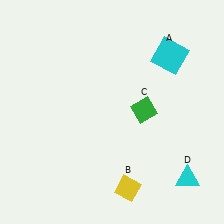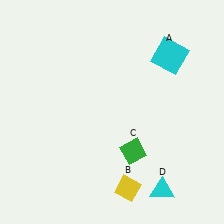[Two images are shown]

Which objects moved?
The objects that moved are: the green diamond (C), the cyan triangle (D).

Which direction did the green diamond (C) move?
The green diamond (C) moved down.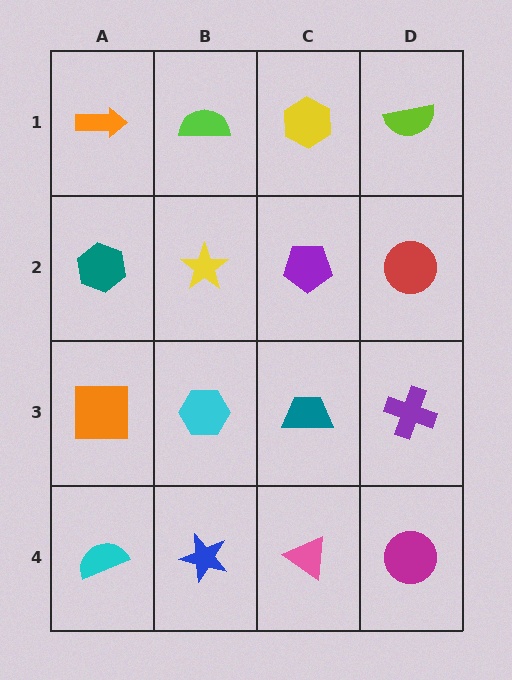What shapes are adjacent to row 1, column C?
A purple pentagon (row 2, column C), a lime semicircle (row 1, column B), a lime semicircle (row 1, column D).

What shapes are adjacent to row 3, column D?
A red circle (row 2, column D), a magenta circle (row 4, column D), a teal trapezoid (row 3, column C).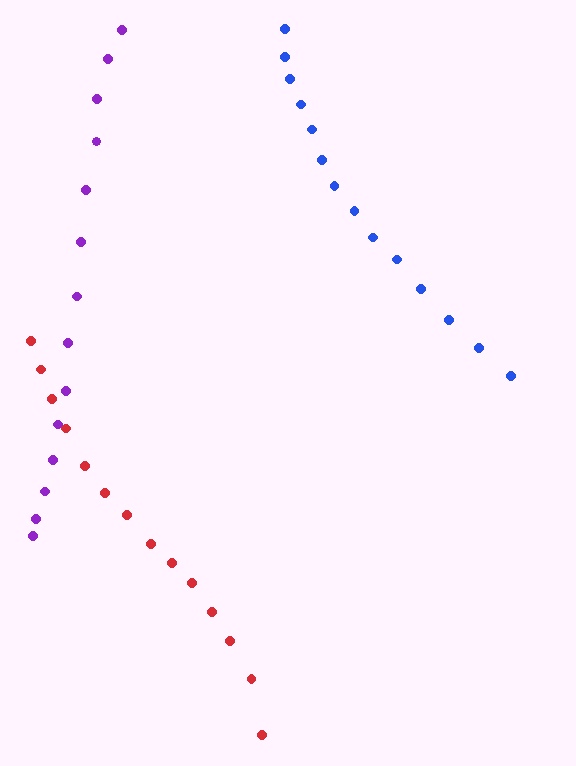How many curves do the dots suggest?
There are 3 distinct paths.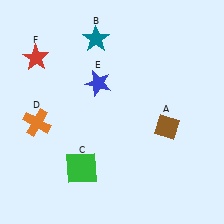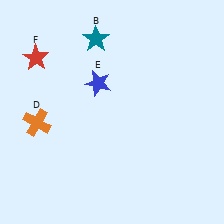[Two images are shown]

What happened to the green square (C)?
The green square (C) was removed in Image 2. It was in the bottom-left area of Image 1.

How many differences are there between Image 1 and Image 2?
There are 2 differences between the two images.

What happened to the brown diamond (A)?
The brown diamond (A) was removed in Image 2. It was in the bottom-right area of Image 1.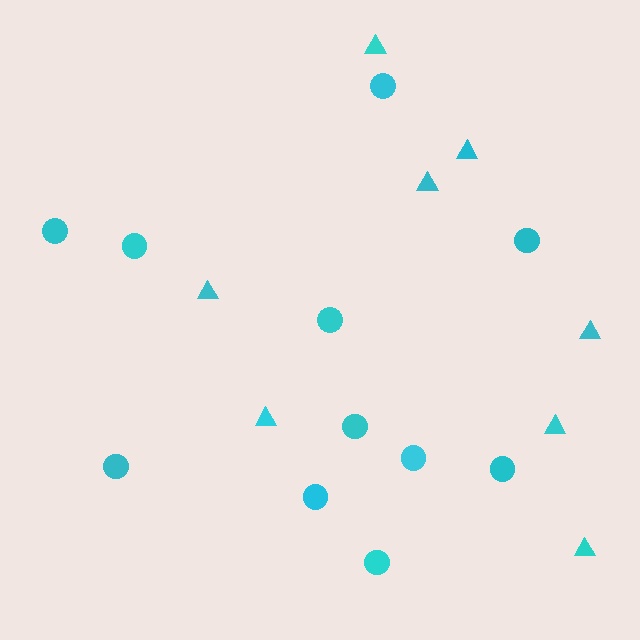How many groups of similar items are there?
There are 2 groups: one group of triangles (8) and one group of circles (11).